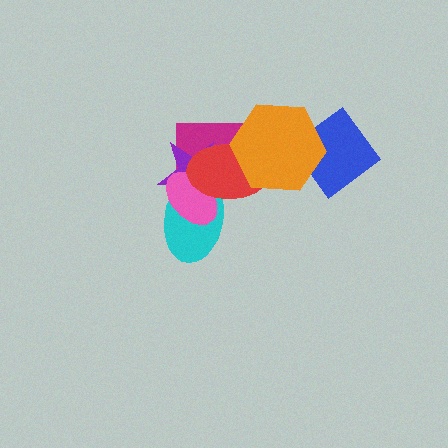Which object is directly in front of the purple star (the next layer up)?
The cyan ellipse is directly in front of the purple star.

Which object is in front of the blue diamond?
The orange hexagon is in front of the blue diamond.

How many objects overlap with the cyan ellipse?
4 objects overlap with the cyan ellipse.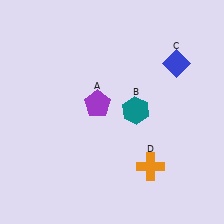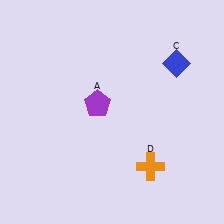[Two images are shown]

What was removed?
The teal hexagon (B) was removed in Image 2.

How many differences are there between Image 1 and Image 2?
There is 1 difference between the two images.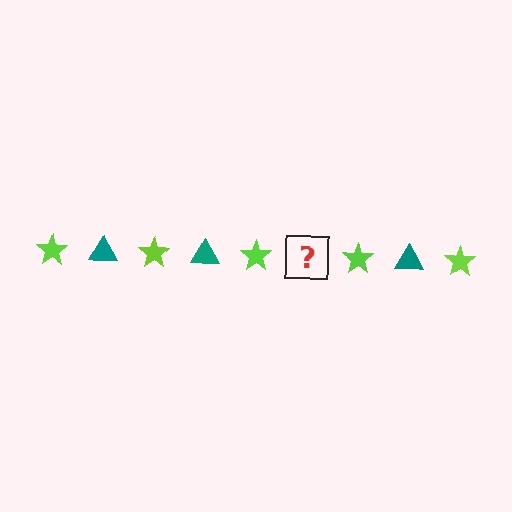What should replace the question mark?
The question mark should be replaced with a teal triangle.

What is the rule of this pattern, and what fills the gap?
The rule is that the pattern alternates between lime star and teal triangle. The gap should be filled with a teal triangle.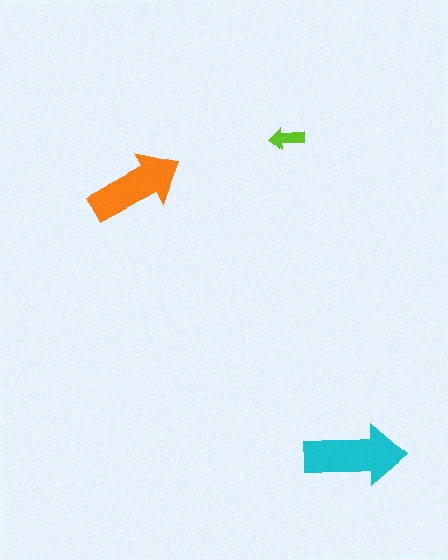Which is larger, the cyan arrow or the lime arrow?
The cyan one.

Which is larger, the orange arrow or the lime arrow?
The orange one.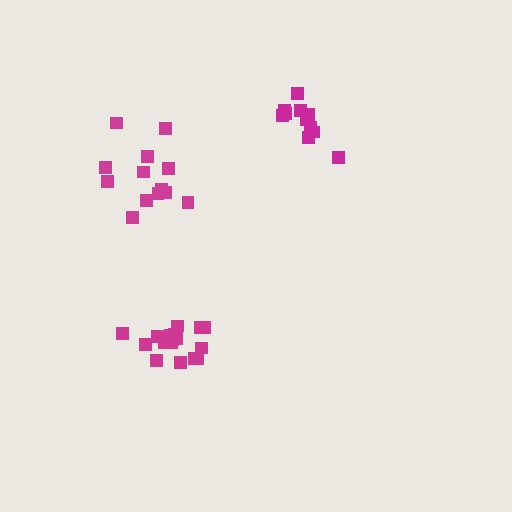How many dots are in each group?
Group 1: 17 dots, Group 2: 11 dots, Group 3: 13 dots (41 total).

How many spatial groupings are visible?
There are 3 spatial groupings.